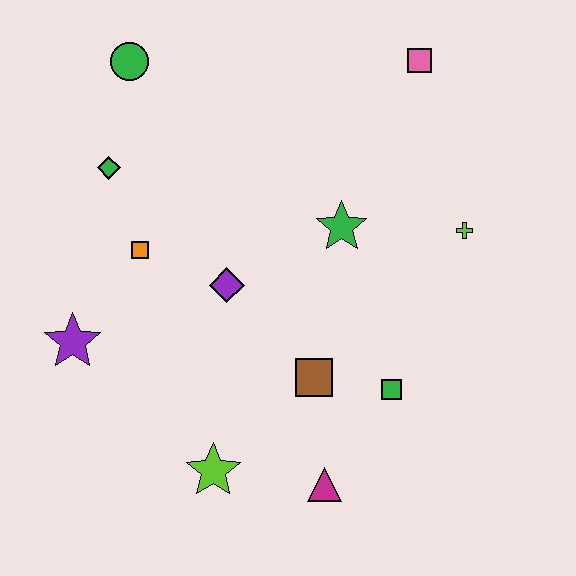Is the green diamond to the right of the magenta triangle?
No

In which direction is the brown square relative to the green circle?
The brown square is below the green circle.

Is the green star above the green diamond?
No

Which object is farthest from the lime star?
The pink square is farthest from the lime star.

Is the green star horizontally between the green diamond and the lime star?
No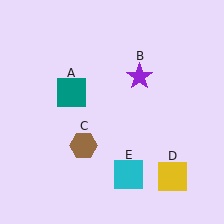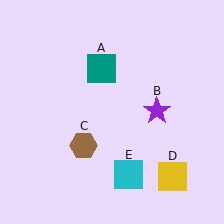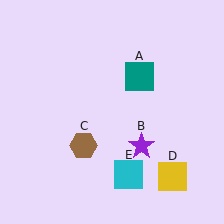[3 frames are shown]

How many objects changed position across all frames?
2 objects changed position: teal square (object A), purple star (object B).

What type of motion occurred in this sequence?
The teal square (object A), purple star (object B) rotated clockwise around the center of the scene.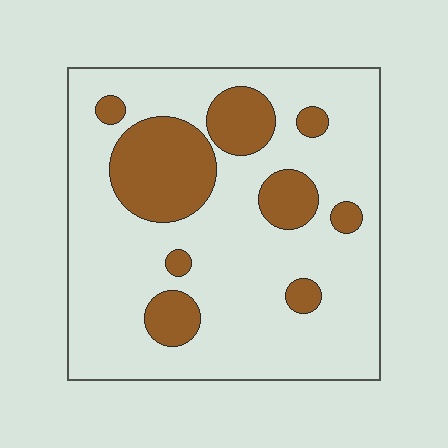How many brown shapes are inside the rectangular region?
9.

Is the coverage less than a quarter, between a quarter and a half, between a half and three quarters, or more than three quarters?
Less than a quarter.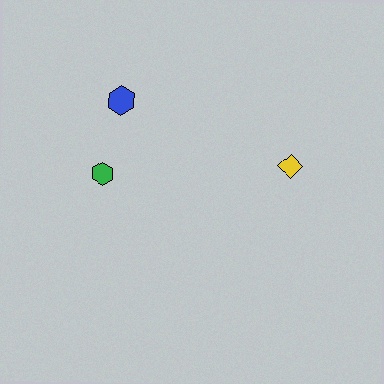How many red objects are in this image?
There are no red objects.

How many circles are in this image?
There are no circles.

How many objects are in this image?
There are 3 objects.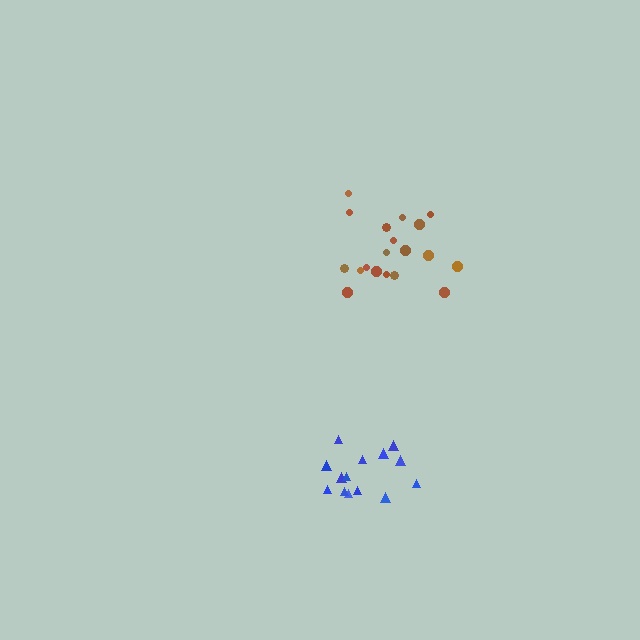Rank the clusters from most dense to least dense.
blue, brown.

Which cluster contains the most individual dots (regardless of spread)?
Brown (19).